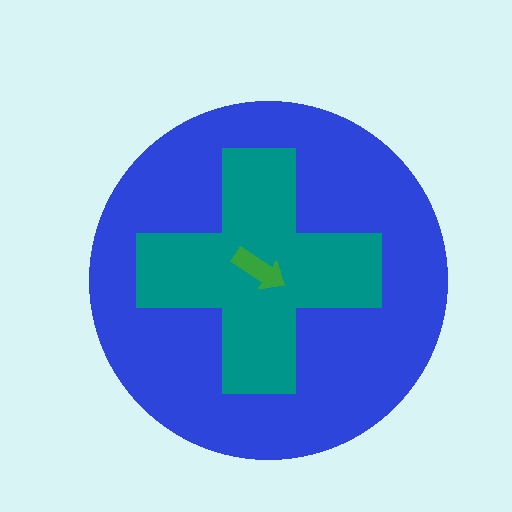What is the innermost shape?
The green arrow.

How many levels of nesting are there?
3.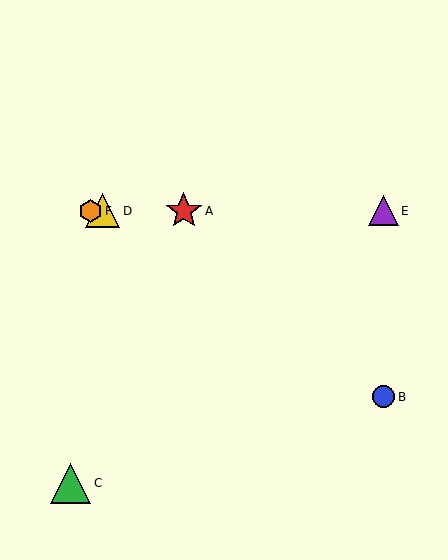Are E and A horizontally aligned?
Yes, both are at y≈211.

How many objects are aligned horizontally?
4 objects (A, D, E, F) are aligned horizontally.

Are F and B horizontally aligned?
No, F is at y≈211 and B is at y≈397.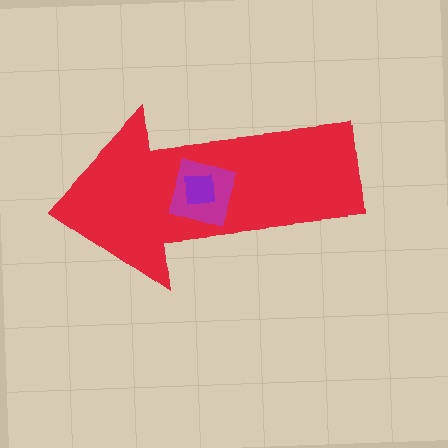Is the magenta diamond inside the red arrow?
Yes.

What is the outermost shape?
The red arrow.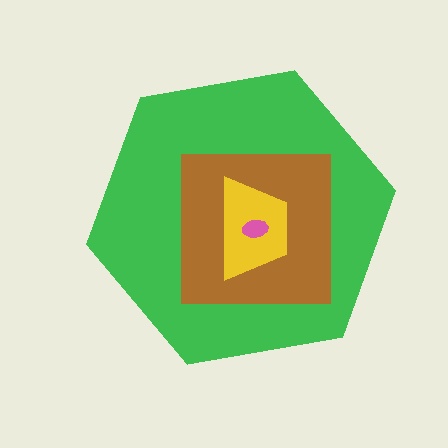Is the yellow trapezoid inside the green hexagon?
Yes.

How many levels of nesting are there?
4.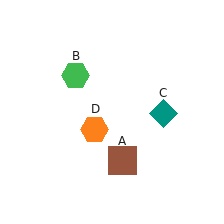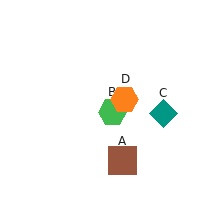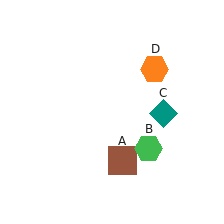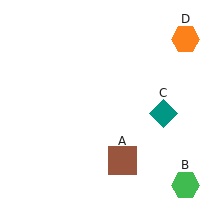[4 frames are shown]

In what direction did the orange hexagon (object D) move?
The orange hexagon (object D) moved up and to the right.